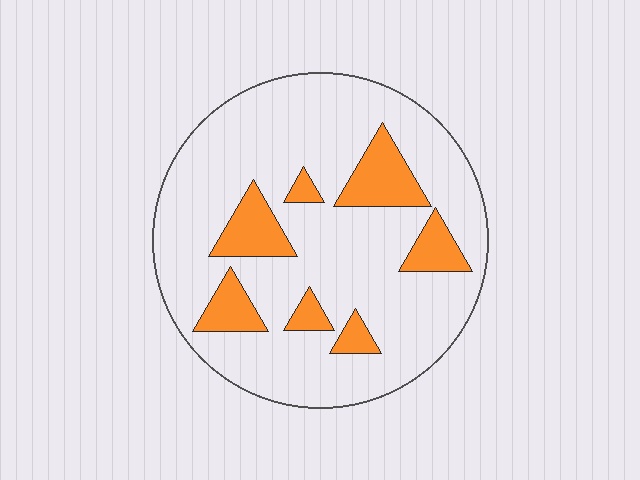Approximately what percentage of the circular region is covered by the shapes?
Approximately 20%.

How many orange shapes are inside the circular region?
7.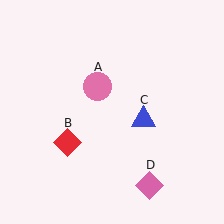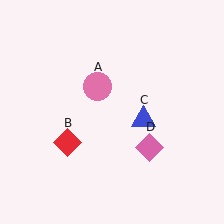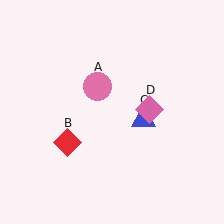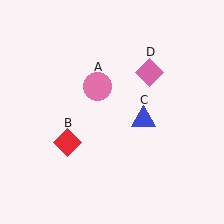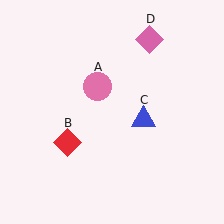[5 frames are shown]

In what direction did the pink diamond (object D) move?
The pink diamond (object D) moved up.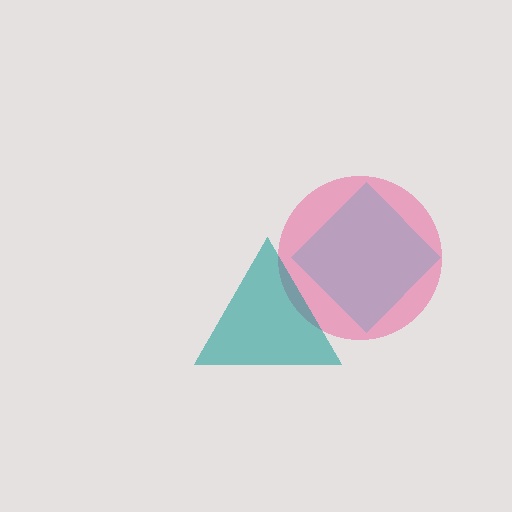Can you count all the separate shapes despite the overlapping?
Yes, there are 3 separate shapes.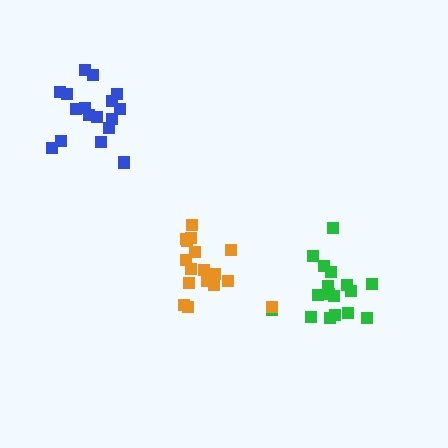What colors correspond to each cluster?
The clusters are colored: green, blue, orange.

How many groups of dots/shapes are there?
There are 3 groups.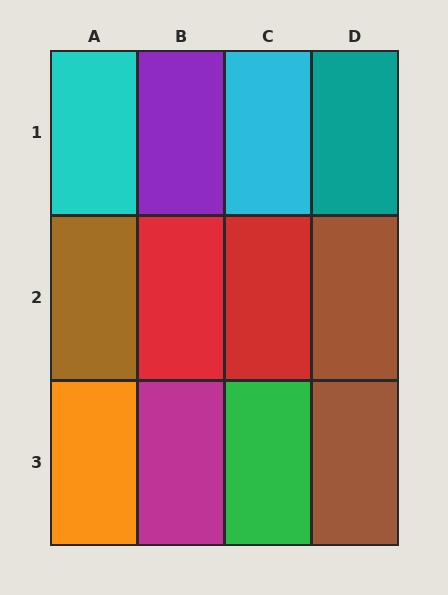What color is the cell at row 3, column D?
Brown.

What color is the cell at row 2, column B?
Red.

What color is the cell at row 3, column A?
Orange.